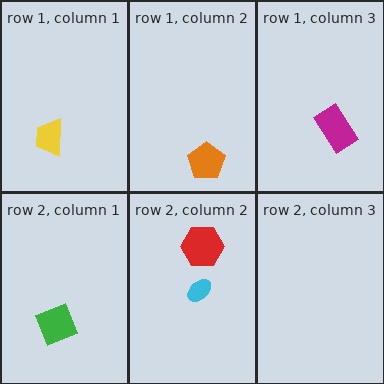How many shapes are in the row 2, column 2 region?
2.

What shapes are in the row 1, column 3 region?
The magenta rectangle.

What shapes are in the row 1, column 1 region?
The yellow trapezoid.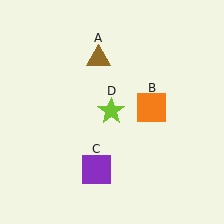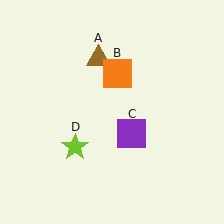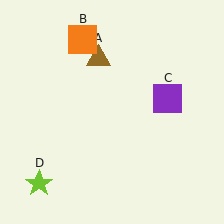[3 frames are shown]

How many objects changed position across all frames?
3 objects changed position: orange square (object B), purple square (object C), lime star (object D).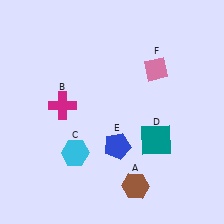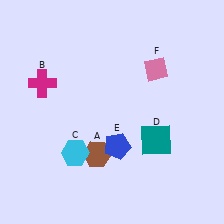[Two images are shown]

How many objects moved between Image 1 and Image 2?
2 objects moved between the two images.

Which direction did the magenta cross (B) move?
The magenta cross (B) moved up.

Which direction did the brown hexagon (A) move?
The brown hexagon (A) moved left.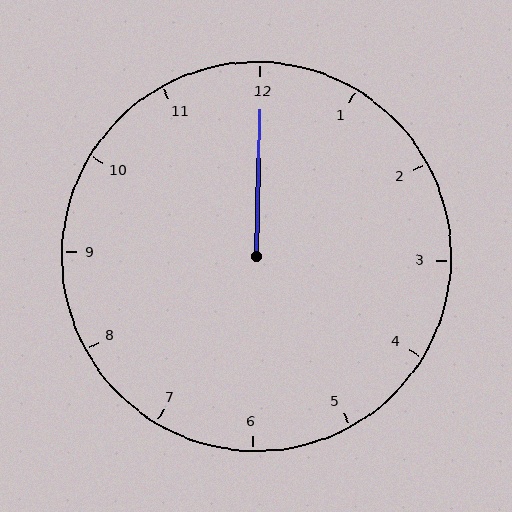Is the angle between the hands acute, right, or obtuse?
It is acute.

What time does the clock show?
12:00.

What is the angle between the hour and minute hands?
Approximately 0 degrees.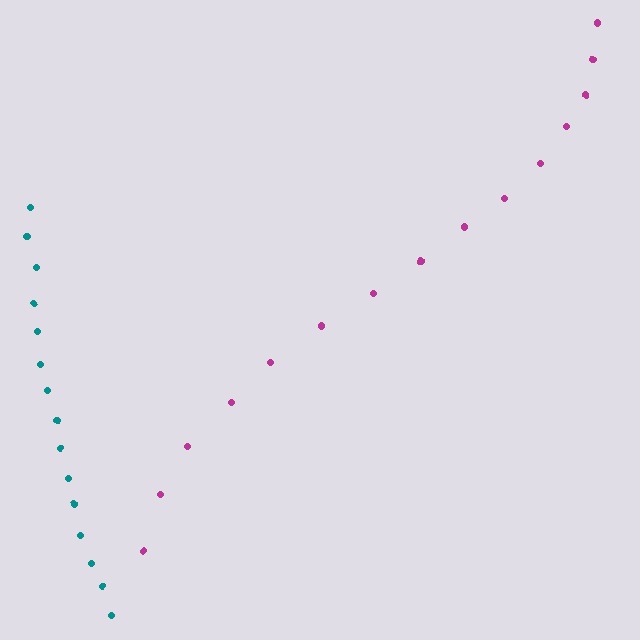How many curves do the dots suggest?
There are 2 distinct paths.